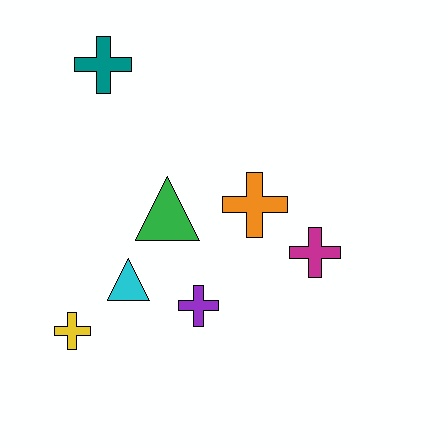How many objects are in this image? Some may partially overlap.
There are 7 objects.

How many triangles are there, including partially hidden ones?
There are 2 triangles.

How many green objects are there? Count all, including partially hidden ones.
There is 1 green object.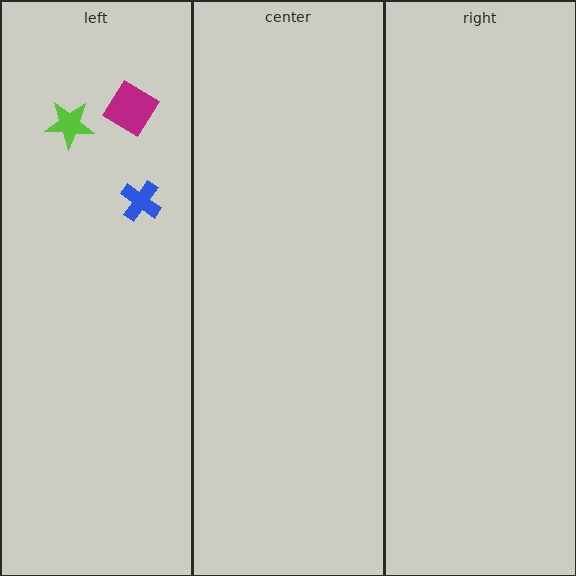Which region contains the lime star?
The left region.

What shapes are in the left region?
The blue cross, the magenta diamond, the lime star.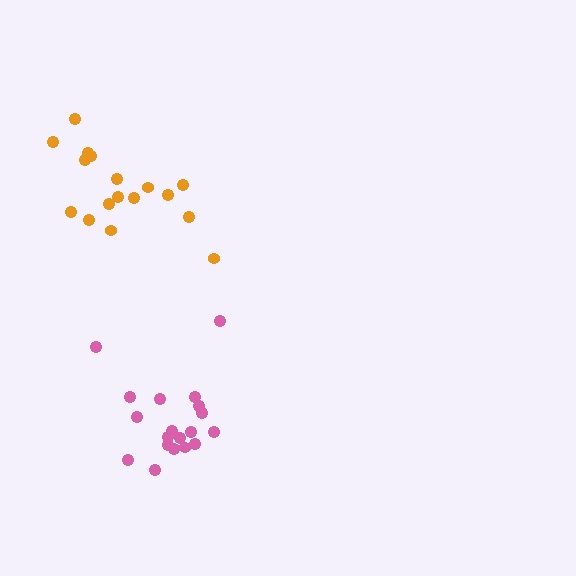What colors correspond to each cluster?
The clusters are colored: pink, orange.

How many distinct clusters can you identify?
There are 2 distinct clusters.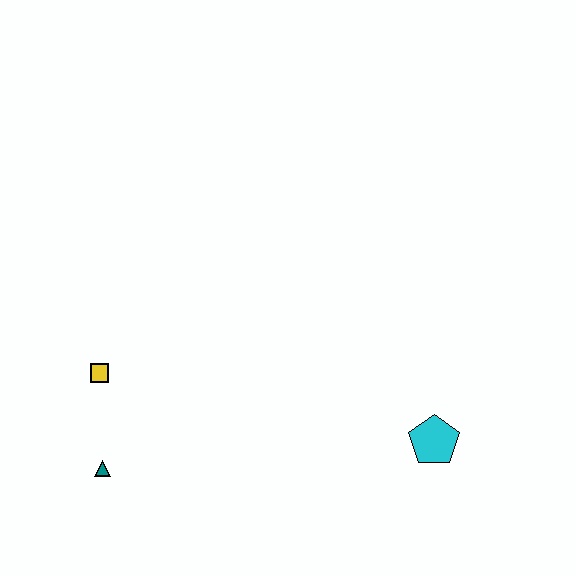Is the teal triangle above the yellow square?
No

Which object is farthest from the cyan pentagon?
The yellow square is farthest from the cyan pentagon.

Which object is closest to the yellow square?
The teal triangle is closest to the yellow square.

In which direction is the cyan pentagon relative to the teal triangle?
The cyan pentagon is to the right of the teal triangle.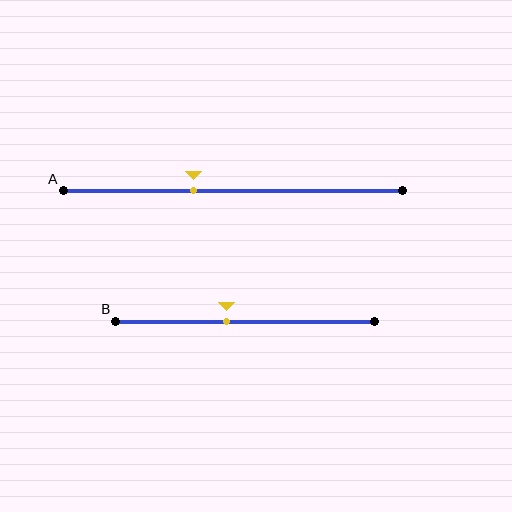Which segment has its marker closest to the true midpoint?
Segment B has its marker closest to the true midpoint.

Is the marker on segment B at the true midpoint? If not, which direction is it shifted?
No, the marker on segment B is shifted to the left by about 7% of the segment length.